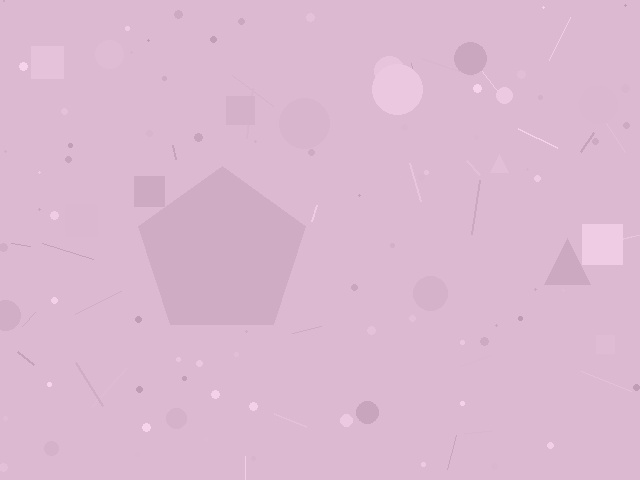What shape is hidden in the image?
A pentagon is hidden in the image.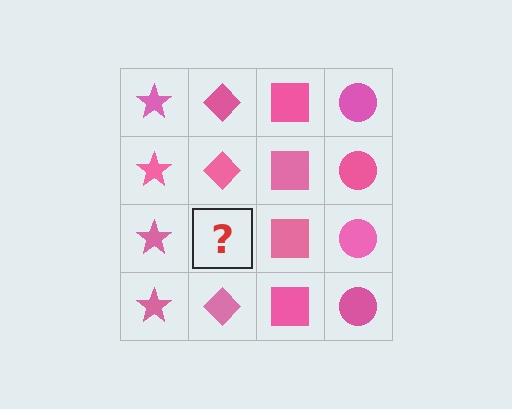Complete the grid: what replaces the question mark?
The question mark should be replaced with a pink diamond.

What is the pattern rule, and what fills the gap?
The rule is that each column has a consistent shape. The gap should be filled with a pink diamond.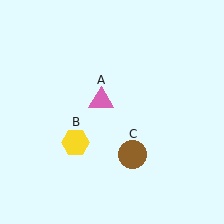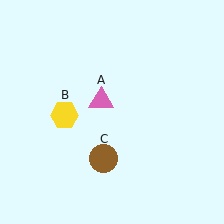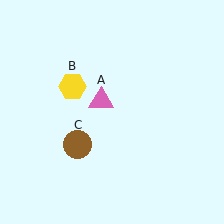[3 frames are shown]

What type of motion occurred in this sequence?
The yellow hexagon (object B), brown circle (object C) rotated clockwise around the center of the scene.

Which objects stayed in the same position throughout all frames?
Pink triangle (object A) remained stationary.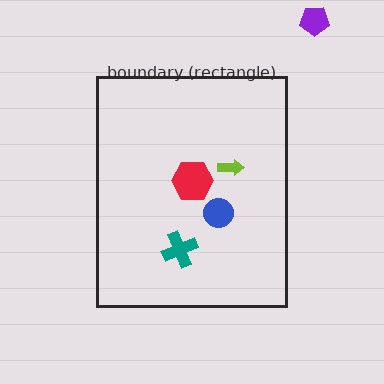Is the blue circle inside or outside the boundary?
Inside.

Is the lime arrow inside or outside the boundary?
Inside.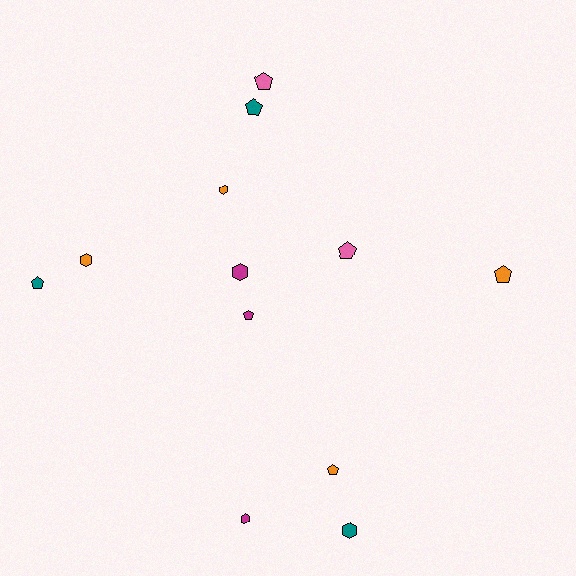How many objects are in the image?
There are 12 objects.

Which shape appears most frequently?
Pentagon, with 7 objects.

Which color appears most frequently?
Orange, with 4 objects.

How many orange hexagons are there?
There are 2 orange hexagons.